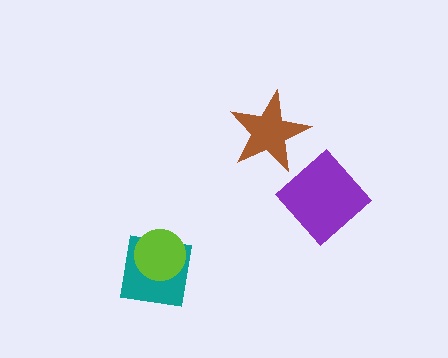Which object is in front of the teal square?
The lime circle is in front of the teal square.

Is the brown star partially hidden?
No, no other shape covers it.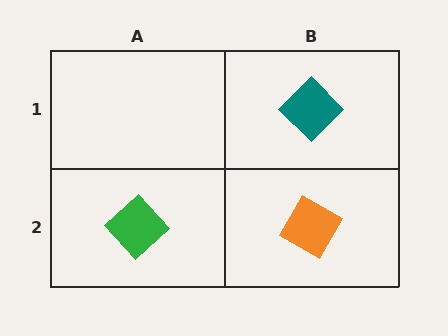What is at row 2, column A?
A green diamond.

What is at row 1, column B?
A teal diamond.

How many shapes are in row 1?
1 shape.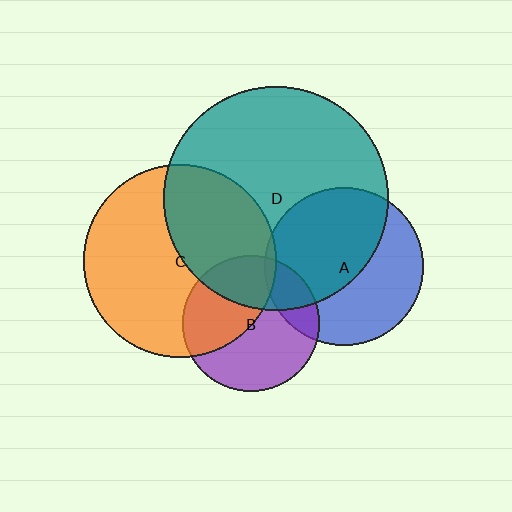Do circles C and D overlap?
Yes.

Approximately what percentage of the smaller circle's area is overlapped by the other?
Approximately 40%.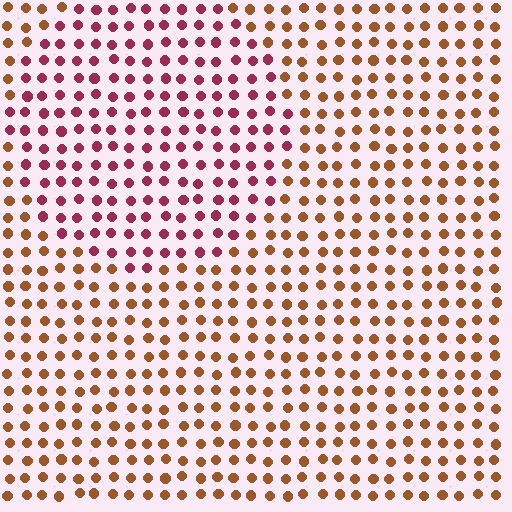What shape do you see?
I see a circle.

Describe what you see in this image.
The image is filled with small brown elements in a uniform arrangement. A circle-shaped region is visible where the elements are tinted to a slightly different hue, forming a subtle color boundary.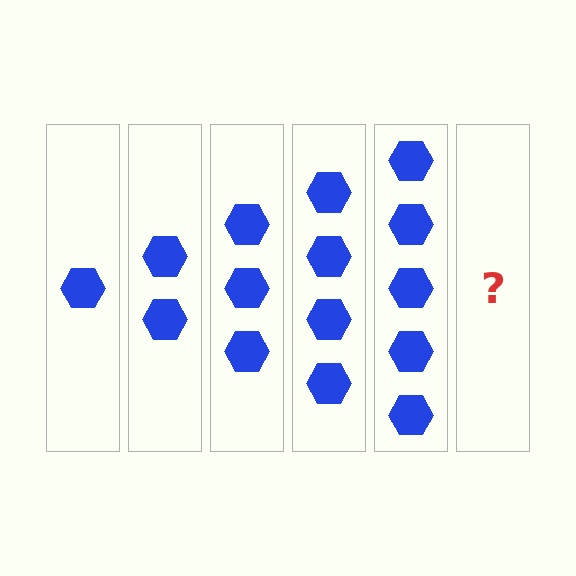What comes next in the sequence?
The next element should be 6 hexagons.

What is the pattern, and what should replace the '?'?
The pattern is that each step adds one more hexagon. The '?' should be 6 hexagons.